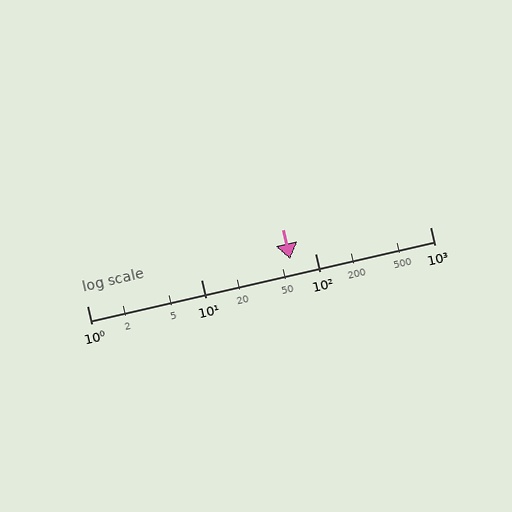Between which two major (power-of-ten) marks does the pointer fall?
The pointer is between 10 and 100.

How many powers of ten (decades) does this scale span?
The scale spans 3 decades, from 1 to 1000.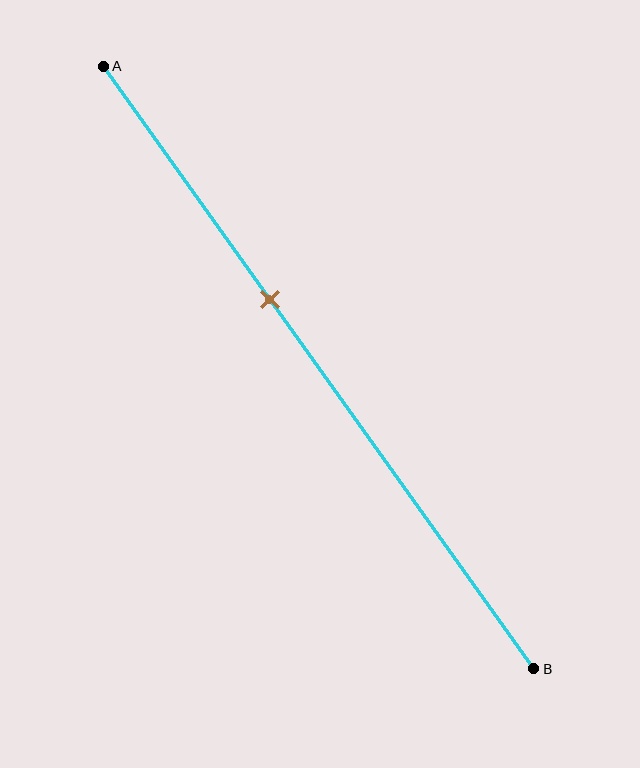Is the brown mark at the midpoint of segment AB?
No, the mark is at about 40% from A, not at the 50% midpoint.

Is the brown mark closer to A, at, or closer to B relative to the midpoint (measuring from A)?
The brown mark is closer to point A than the midpoint of segment AB.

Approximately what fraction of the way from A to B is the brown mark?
The brown mark is approximately 40% of the way from A to B.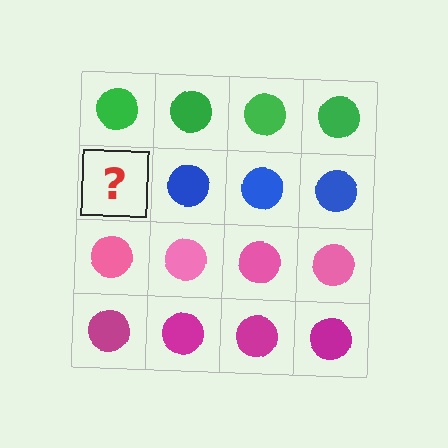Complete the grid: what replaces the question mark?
The question mark should be replaced with a blue circle.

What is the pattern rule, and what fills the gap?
The rule is that each row has a consistent color. The gap should be filled with a blue circle.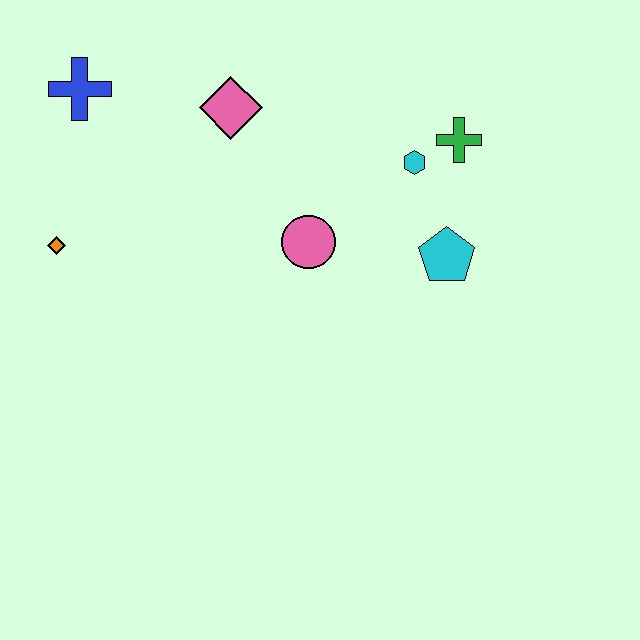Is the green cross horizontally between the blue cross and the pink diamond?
No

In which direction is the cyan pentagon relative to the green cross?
The cyan pentagon is below the green cross.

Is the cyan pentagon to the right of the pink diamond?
Yes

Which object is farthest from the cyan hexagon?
The orange diamond is farthest from the cyan hexagon.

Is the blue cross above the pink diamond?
Yes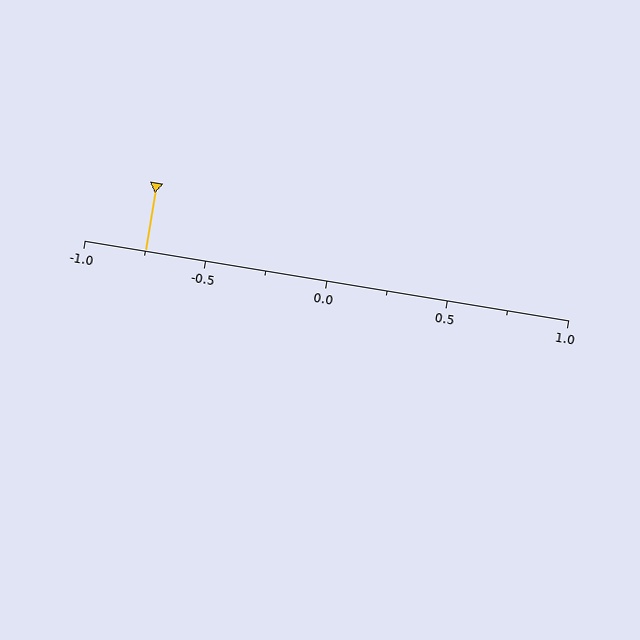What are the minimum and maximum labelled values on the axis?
The axis runs from -1.0 to 1.0.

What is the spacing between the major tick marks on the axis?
The major ticks are spaced 0.5 apart.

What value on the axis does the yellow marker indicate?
The marker indicates approximately -0.75.